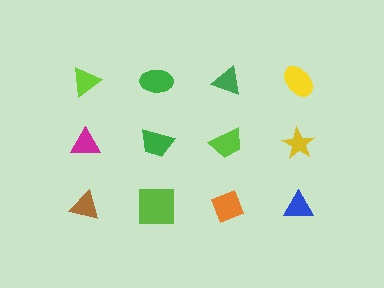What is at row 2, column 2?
A green trapezoid.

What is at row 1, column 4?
A yellow ellipse.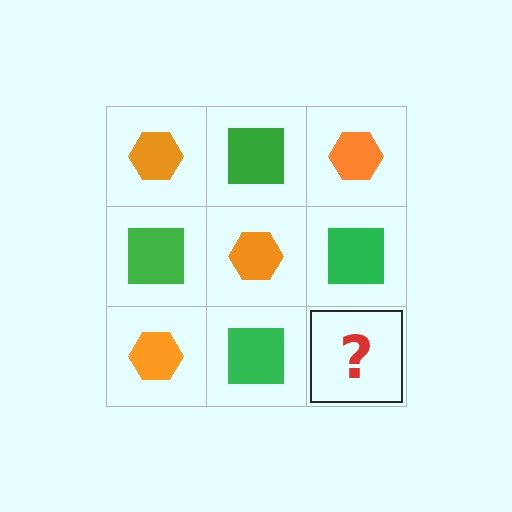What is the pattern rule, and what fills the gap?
The rule is that it alternates orange hexagon and green square in a checkerboard pattern. The gap should be filled with an orange hexagon.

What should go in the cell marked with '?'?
The missing cell should contain an orange hexagon.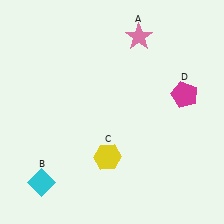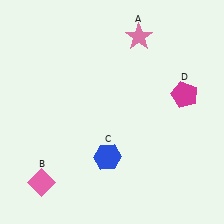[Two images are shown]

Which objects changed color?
B changed from cyan to pink. C changed from yellow to blue.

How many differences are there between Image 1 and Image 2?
There are 2 differences between the two images.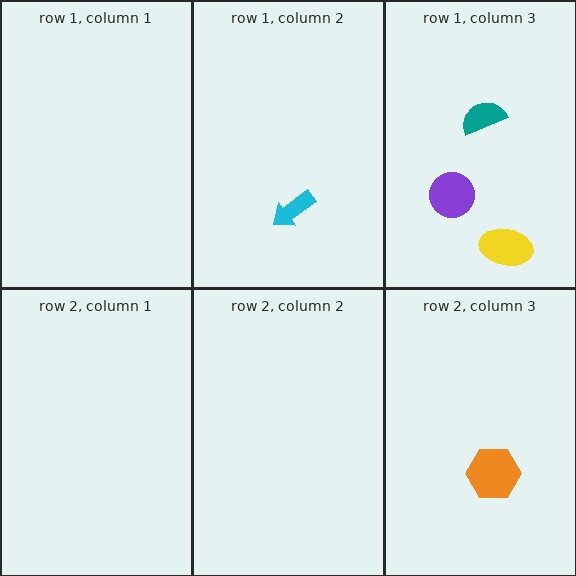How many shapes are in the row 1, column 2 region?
1.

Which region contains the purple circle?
The row 1, column 3 region.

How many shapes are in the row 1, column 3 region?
3.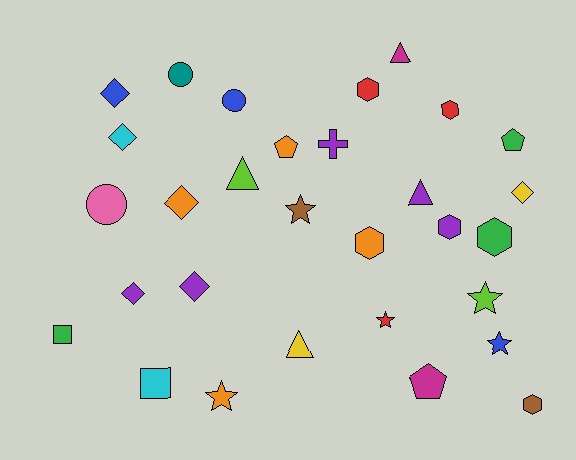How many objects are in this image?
There are 30 objects.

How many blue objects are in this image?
There are 3 blue objects.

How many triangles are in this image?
There are 4 triangles.